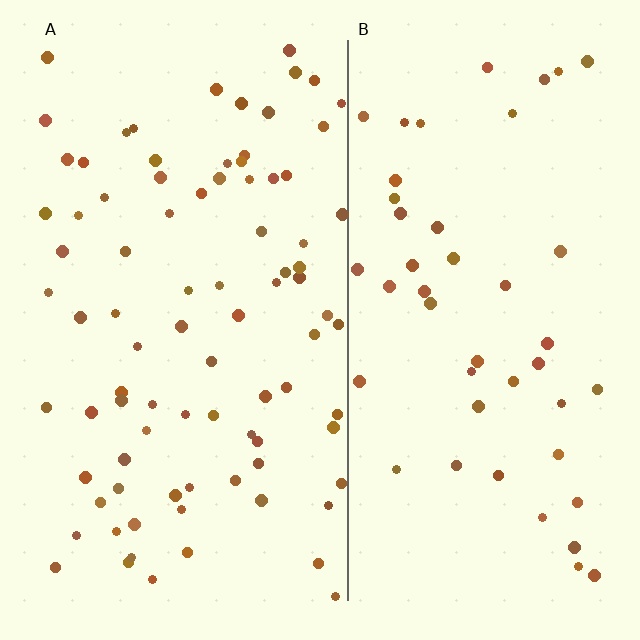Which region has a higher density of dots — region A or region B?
A (the left).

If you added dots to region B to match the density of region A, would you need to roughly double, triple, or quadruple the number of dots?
Approximately double.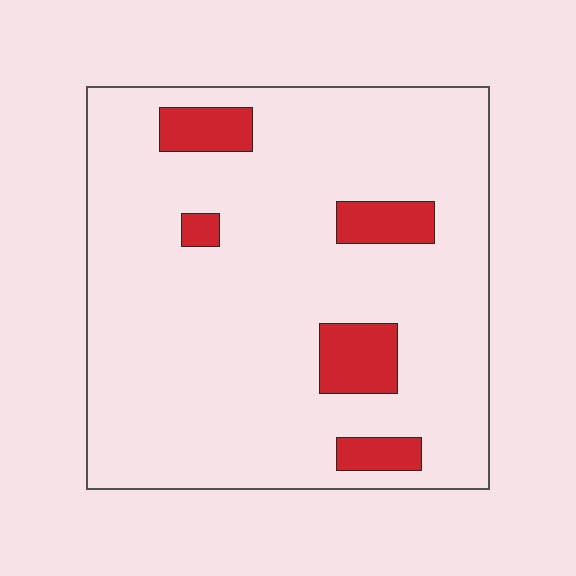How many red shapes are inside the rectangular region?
5.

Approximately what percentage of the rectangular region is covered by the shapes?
Approximately 10%.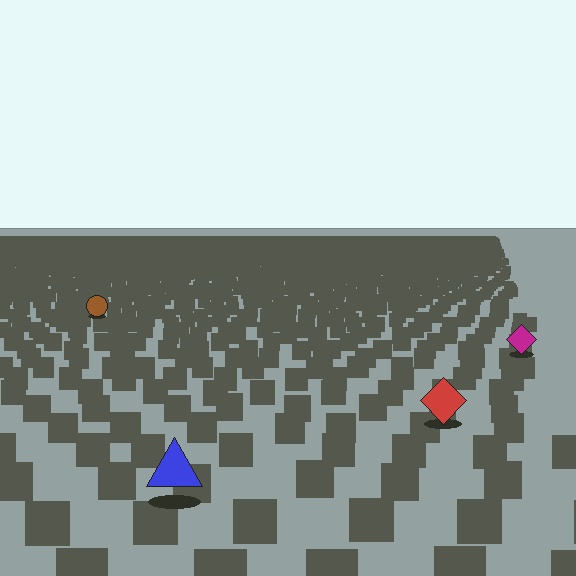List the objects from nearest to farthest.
From nearest to farthest: the blue triangle, the red diamond, the magenta diamond, the brown circle.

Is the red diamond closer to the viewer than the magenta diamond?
Yes. The red diamond is closer — you can tell from the texture gradient: the ground texture is coarser near it.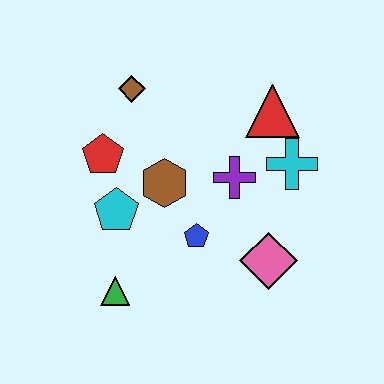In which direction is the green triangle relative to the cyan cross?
The green triangle is to the left of the cyan cross.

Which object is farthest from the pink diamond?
The brown diamond is farthest from the pink diamond.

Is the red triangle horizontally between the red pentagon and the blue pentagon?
No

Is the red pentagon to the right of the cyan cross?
No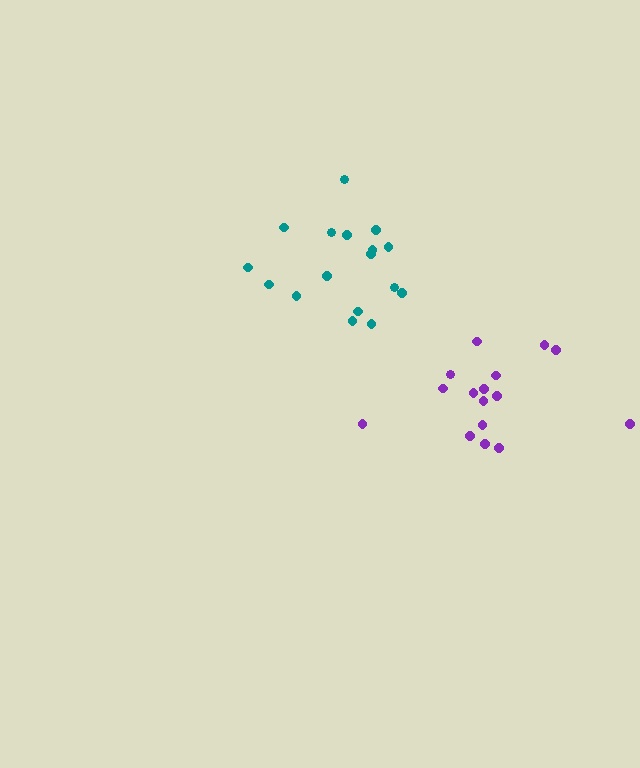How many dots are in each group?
Group 1: 16 dots, Group 2: 17 dots (33 total).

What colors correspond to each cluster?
The clusters are colored: purple, teal.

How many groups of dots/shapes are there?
There are 2 groups.